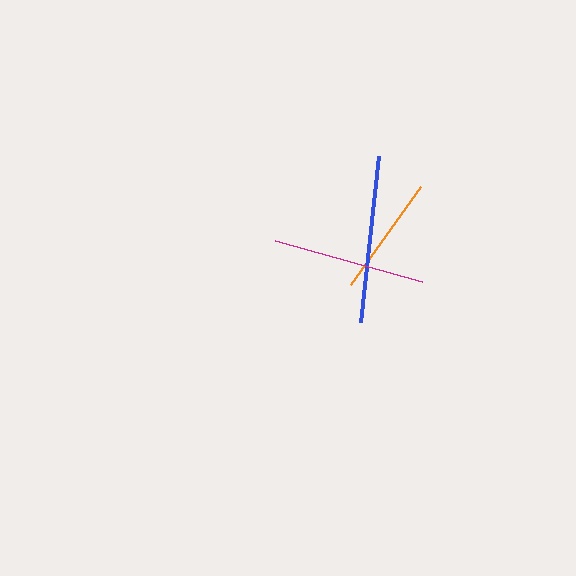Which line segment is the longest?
The blue line is the longest at approximately 167 pixels.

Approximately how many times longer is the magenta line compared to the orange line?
The magenta line is approximately 1.3 times the length of the orange line.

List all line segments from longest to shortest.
From longest to shortest: blue, magenta, orange.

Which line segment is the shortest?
The orange line is the shortest at approximately 121 pixels.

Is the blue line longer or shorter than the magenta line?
The blue line is longer than the magenta line.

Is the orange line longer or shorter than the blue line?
The blue line is longer than the orange line.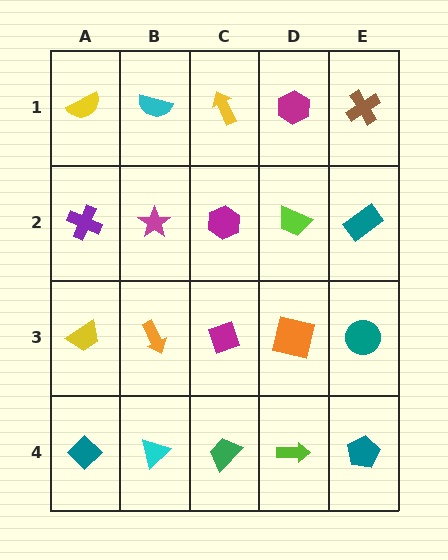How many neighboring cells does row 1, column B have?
3.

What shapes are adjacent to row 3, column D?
A lime trapezoid (row 2, column D), a lime arrow (row 4, column D), a magenta diamond (row 3, column C), a teal circle (row 3, column E).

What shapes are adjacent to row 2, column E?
A brown cross (row 1, column E), a teal circle (row 3, column E), a lime trapezoid (row 2, column D).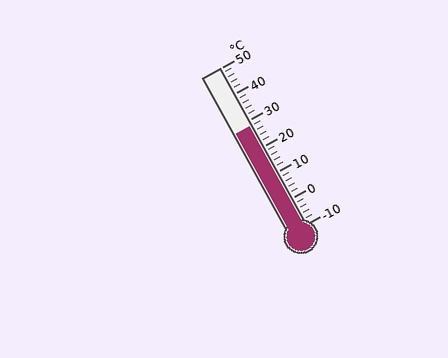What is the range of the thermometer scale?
The thermometer scale ranges from -10°C to 50°C.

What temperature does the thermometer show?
The thermometer shows approximately 28°C.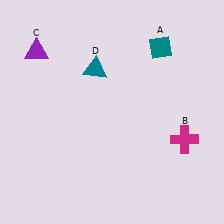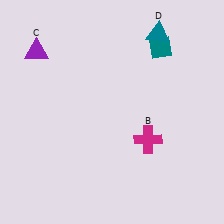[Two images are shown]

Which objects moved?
The objects that moved are: the magenta cross (B), the teal triangle (D).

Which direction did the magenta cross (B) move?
The magenta cross (B) moved left.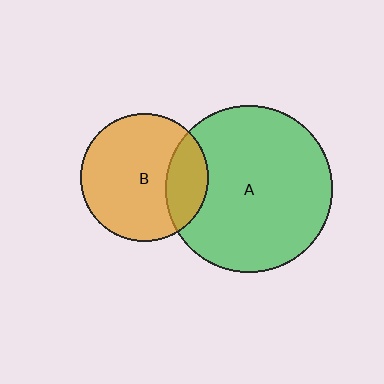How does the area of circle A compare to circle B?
Approximately 1.7 times.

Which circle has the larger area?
Circle A (green).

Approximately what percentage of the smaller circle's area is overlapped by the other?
Approximately 25%.